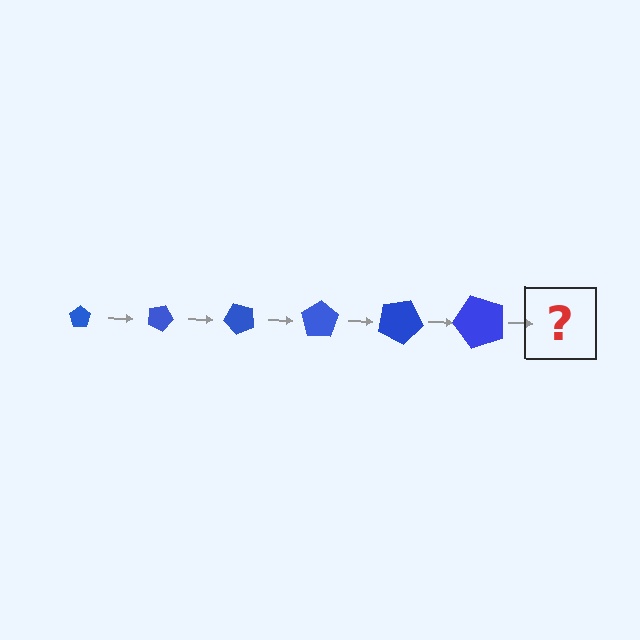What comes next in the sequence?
The next element should be a pentagon, larger than the previous one and rotated 150 degrees from the start.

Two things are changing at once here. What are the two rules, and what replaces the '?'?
The two rules are that the pentagon grows larger each step and it rotates 25 degrees each step. The '?' should be a pentagon, larger than the previous one and rotated 150 degrees from the start.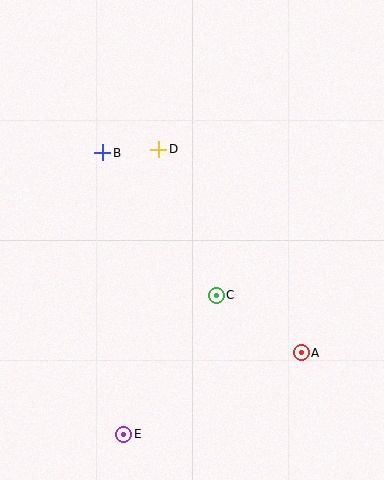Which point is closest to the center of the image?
Point C at (216, 295) is closest to the center.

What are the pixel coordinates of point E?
Point E is at (124, 434).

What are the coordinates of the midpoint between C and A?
The midpoint between C and A is at (259, 324).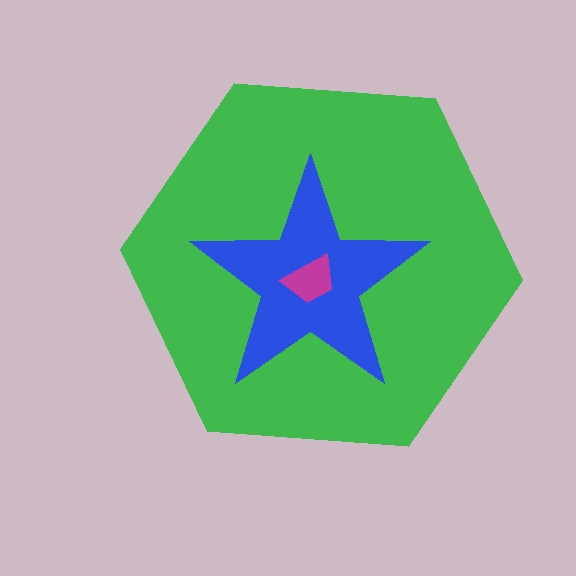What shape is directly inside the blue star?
The magenta trapezoid.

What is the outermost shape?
The green hexagon.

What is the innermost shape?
The magenta trapezoid.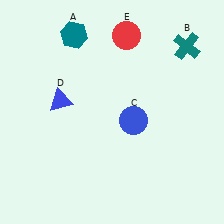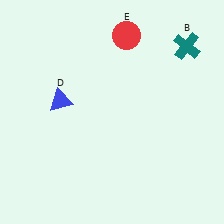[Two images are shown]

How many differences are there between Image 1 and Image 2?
There are 2 differences between the two images.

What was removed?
The blue circle (C), the teal hexagon (A) were removed in Image 2.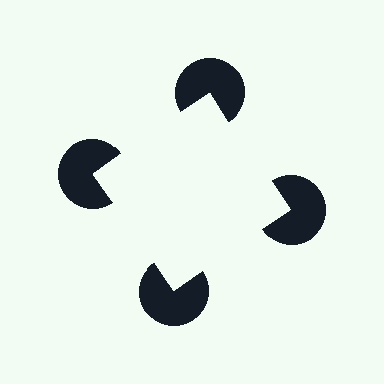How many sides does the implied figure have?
4 sides.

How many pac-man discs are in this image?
There are 4 — one at each vertex of the illusory square.